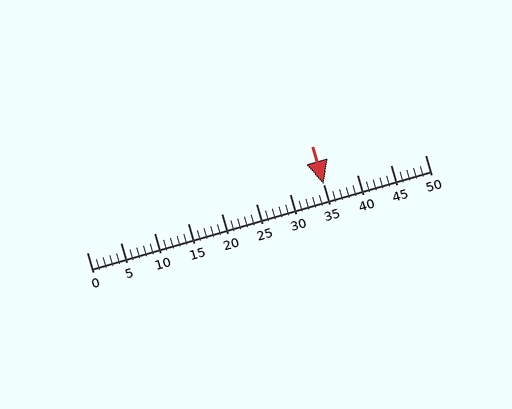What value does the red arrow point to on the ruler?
The red arrow points to approximately 35.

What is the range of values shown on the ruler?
The ruler shows values from 0 to 50.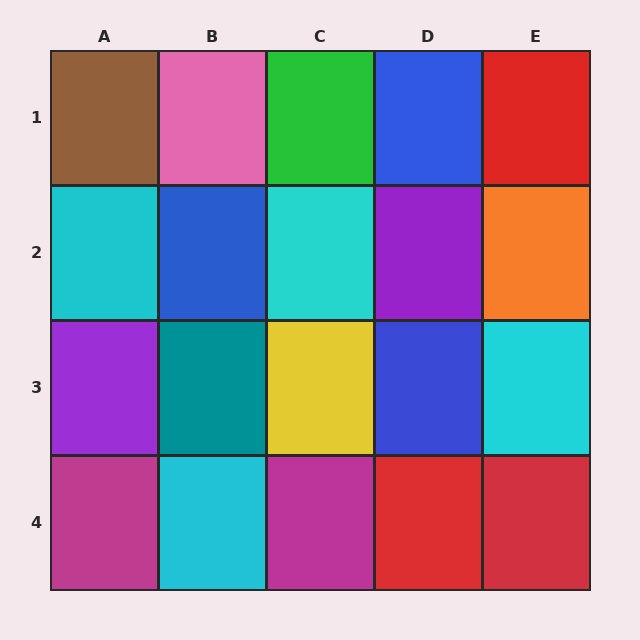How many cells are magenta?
2 cells are magenta.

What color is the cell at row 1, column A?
Brown.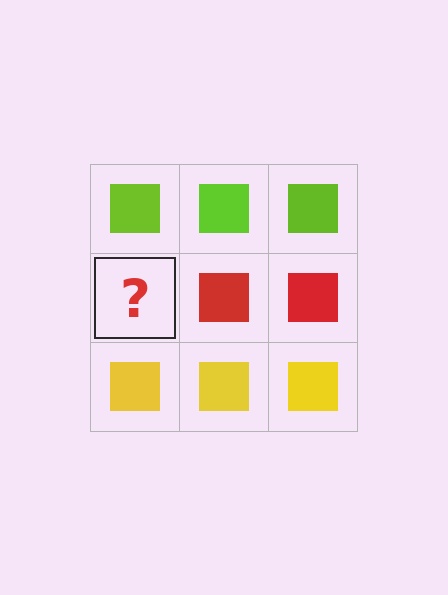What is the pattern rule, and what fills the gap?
The rule is that each row has a consistent color. The gap should be filled with a red square.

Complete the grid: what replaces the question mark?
The question mark should be replaced with a red square.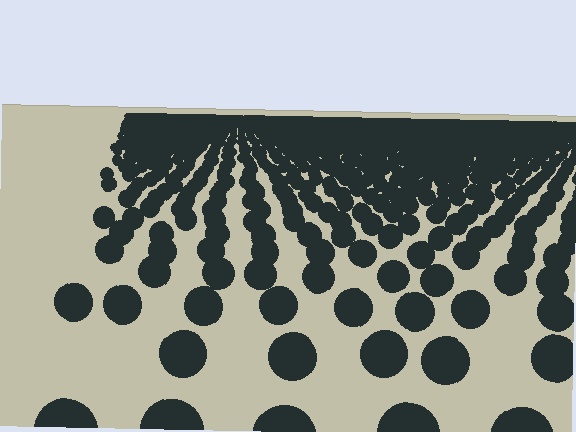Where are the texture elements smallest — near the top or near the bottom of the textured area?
Near the top.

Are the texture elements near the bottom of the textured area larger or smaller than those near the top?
Larger. Near the bottom, elements are closer to the viewer and appear at a bigger on-screen size.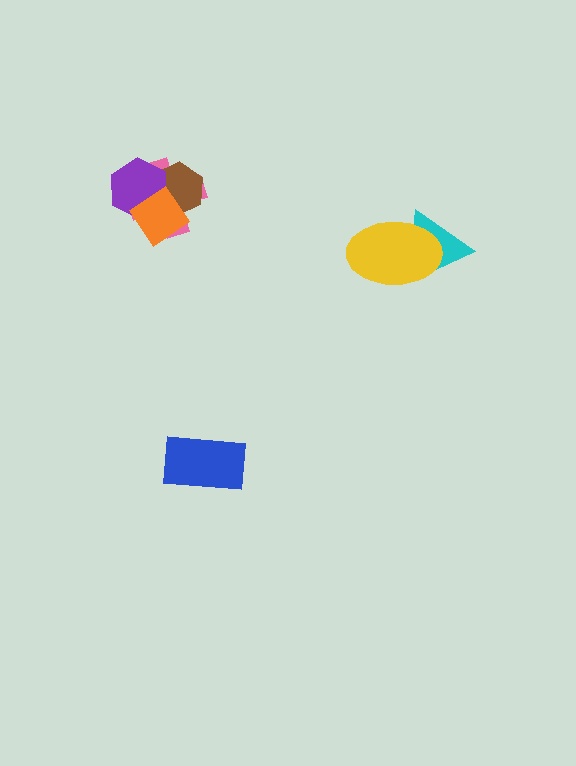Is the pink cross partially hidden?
Yes, it is partially covered by another shape.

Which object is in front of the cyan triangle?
The yellow ellipse is in front of the cyan triangle.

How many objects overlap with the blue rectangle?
0 objects overlap with the blue rectangle.